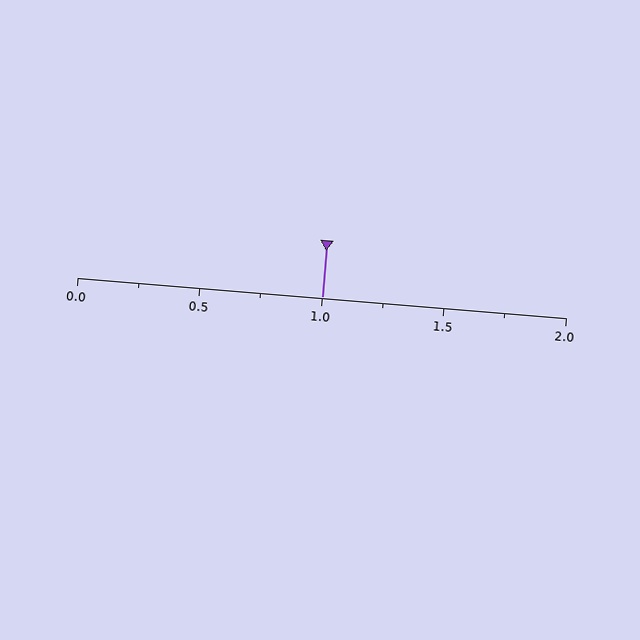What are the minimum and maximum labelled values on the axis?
The axis runs from 0.0 to 2.0.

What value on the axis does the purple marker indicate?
The marker indicates approximately 1.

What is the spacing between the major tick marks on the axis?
The major ticks are spaced 0.5 apart.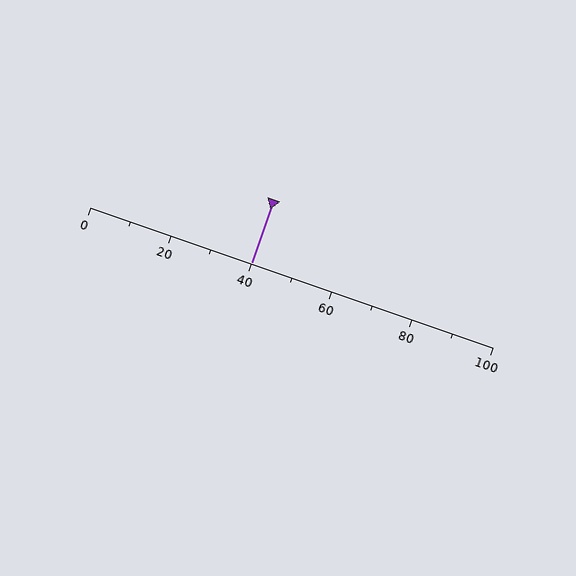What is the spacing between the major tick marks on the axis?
The major ticks are spaced 20 apart.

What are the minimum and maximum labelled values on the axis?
The axis runs from 0 to 100.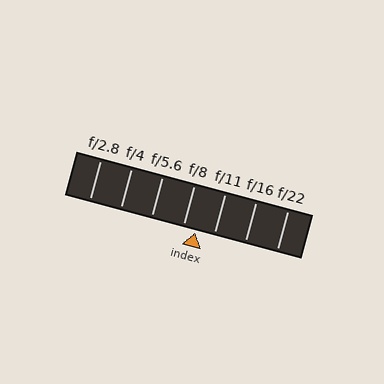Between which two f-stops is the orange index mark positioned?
The index mark is between f/8 and f/11.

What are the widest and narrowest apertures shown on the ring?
The widest aperture shown is f/2.8 and the narrowest is f/22.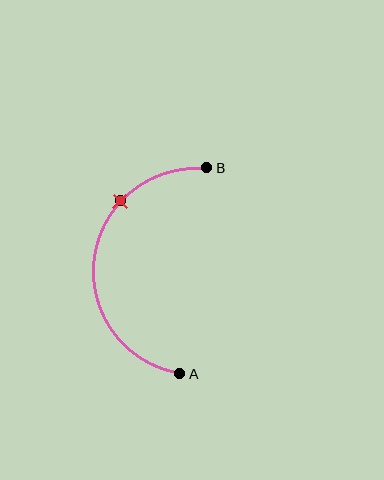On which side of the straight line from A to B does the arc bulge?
The arc bulges to the left of the straight line connecting A and B.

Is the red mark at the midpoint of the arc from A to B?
No. The red mark lies on the arc but is closer to endpoint B. The arc midpoint would be at the point on the curve equidistant along the arc from both A and B.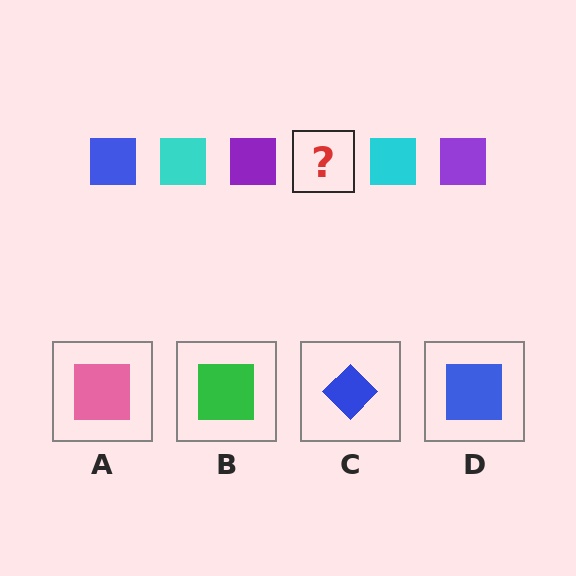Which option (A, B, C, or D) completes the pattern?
D.